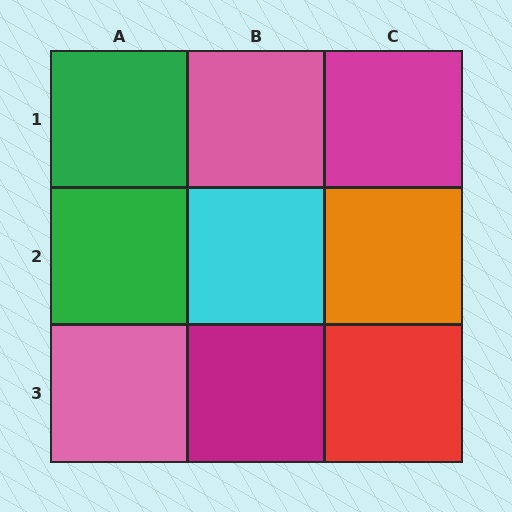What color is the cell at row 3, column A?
Pink.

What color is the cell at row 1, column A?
Green.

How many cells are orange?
1 cell is orange.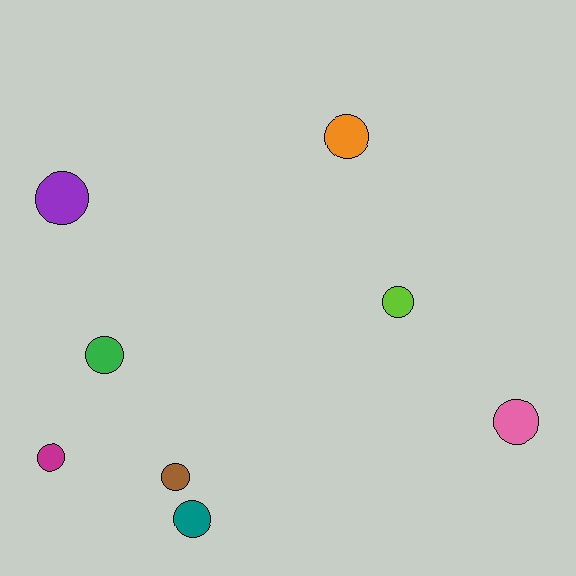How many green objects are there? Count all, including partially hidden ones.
There is 1 green object.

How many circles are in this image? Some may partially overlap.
There are 8 circles.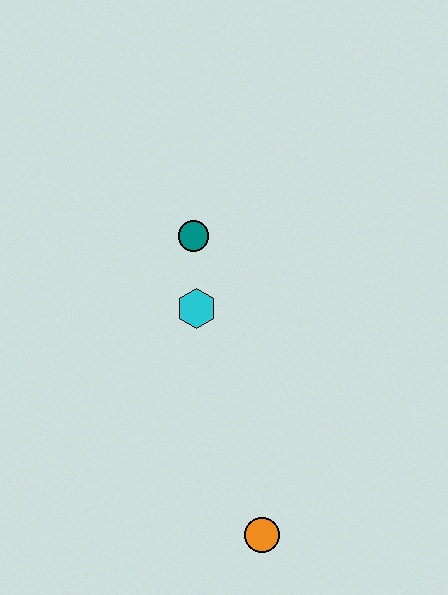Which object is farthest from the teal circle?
The orange circle is farthest from the teal circle.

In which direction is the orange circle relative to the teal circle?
The orange circle is below the teal circle.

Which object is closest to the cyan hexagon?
The teal circle is closest to the cyan hexagon.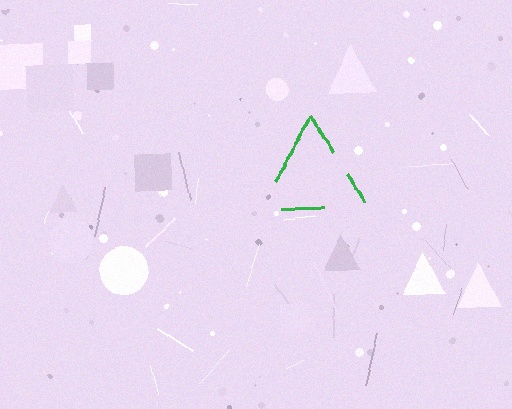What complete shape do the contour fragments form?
The contour fragments form a triangle.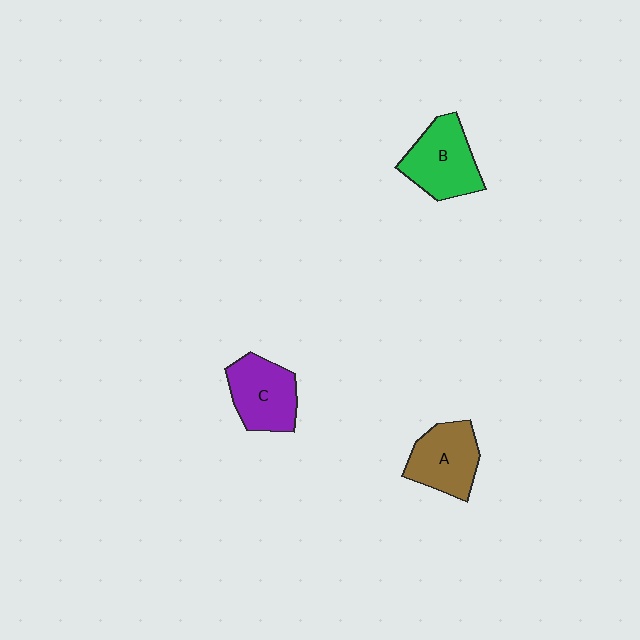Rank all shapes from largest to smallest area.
From largest to smallest: B (green), C (purple), A (brown).